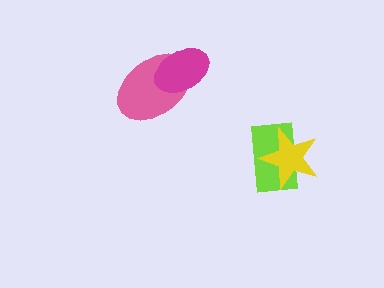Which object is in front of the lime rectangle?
The yellow star is in front of the lime rectangle.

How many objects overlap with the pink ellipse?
1 object overlaps with the pink ellipse.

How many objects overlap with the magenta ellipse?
1 object overlaps with the magenta ellipse.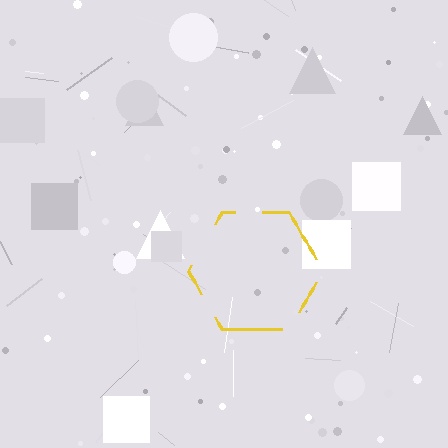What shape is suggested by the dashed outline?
The dashed outline suggests a hexagon.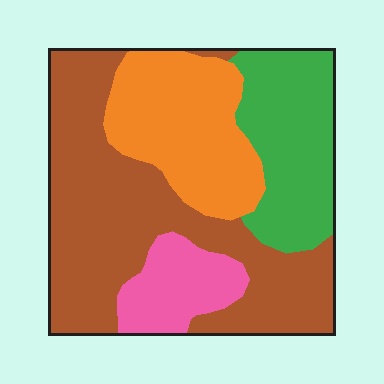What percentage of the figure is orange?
Orange takes up between a sixth and a third of the figure.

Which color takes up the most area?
Brown, at roughly 45%.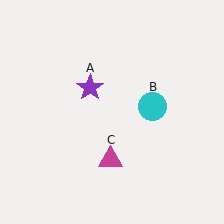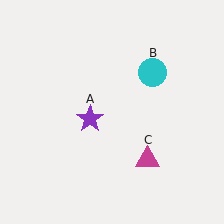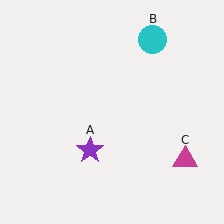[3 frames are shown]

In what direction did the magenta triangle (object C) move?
The magenta triangle (object C) moved right.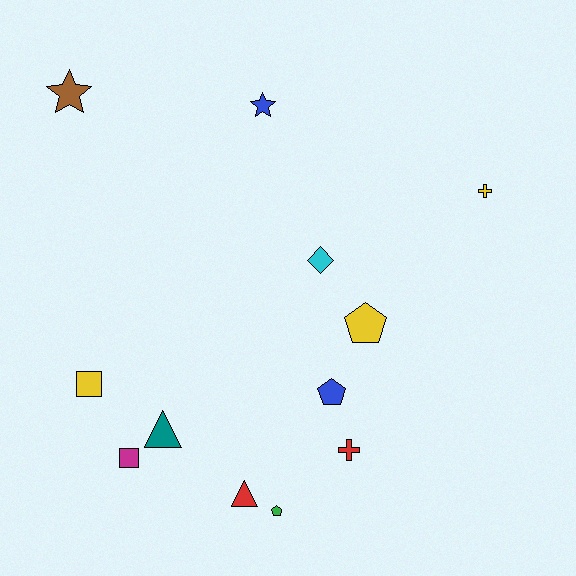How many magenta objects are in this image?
There is 1 magenta object.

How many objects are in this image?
There are 12 objects.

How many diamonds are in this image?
There is 1 diamond.